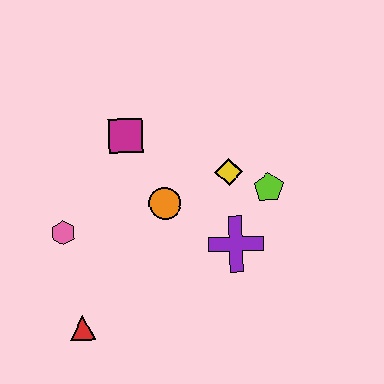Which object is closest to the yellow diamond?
The lime pentagon is closest to the yellow diamond.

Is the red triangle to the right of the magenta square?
No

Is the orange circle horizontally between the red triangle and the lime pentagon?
Yes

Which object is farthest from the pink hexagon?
The lime pentagon is farthest from the pink hexagon.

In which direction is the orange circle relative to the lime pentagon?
The orange circle is to the left of the lime pentagon.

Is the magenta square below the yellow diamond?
No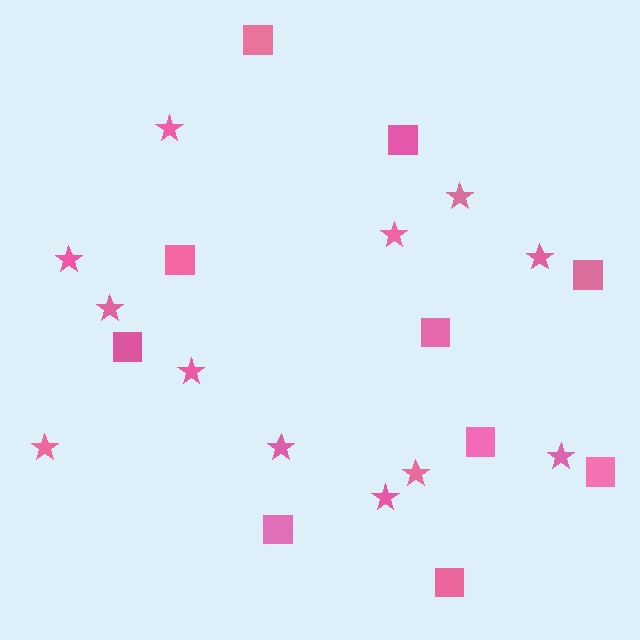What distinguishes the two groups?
There are 2 groups: one group of stars (12) and one group of squares (10).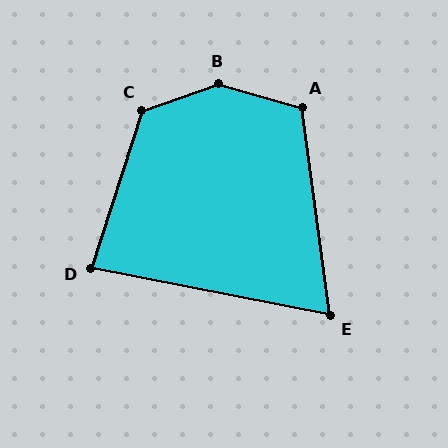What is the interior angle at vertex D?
Approximately 83 degrees (acute).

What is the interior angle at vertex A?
Approximately 113 degrees (obtuse).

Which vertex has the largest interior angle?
B, at approximately 145 degrees.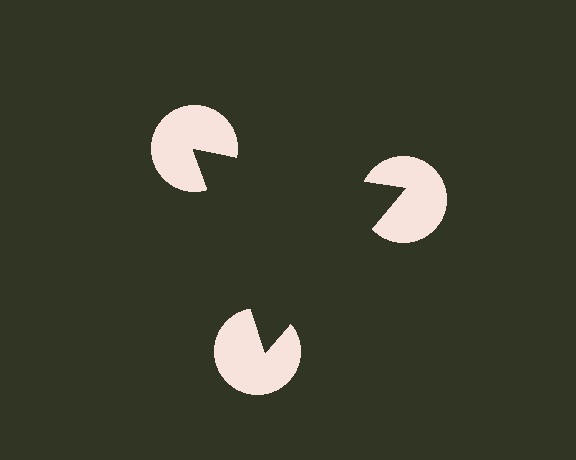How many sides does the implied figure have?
3 sides.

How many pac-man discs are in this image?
There are 3 — one at each vertex of the illusory triangle.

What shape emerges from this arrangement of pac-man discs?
An illusory triangle — its edges are inferred from the aligned wedge cuts in the pac-man discs, not physically drawn.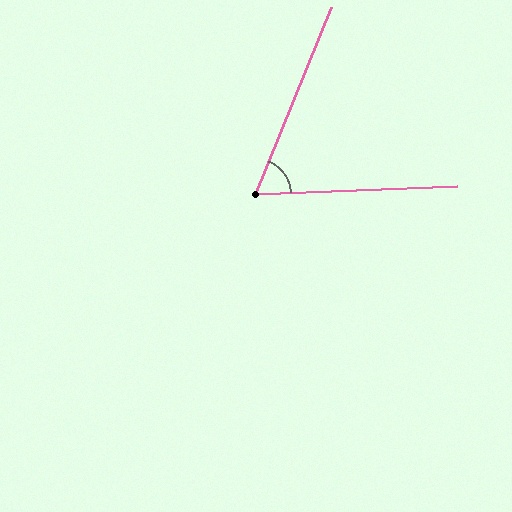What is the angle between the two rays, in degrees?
Approximately 66 degrees.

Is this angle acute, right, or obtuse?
It is acute.